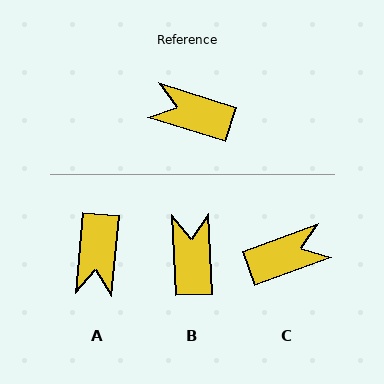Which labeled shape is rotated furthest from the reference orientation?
C, about 143 degrees away.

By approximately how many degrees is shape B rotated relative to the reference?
Approximately 70 degrees clockwise.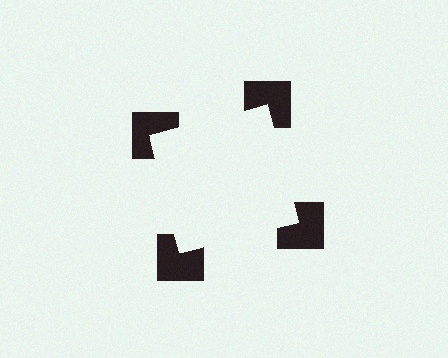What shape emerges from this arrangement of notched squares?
An illusory square — its edges are inferred from the aligned wedge cuts in the notched squares, not physically drawn.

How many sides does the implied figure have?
4 sides.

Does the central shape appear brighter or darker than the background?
It typically appears slightly brighter than the background, even though no actual brightness change is drawn.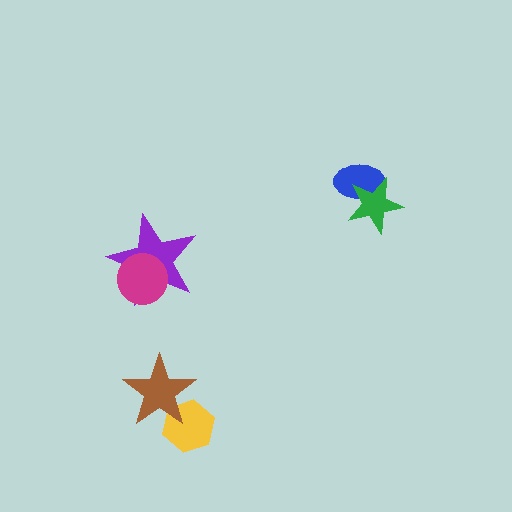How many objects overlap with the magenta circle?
1 object overlaps with the magenta circle.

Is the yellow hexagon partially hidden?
Yes, it is partially covered by another shape.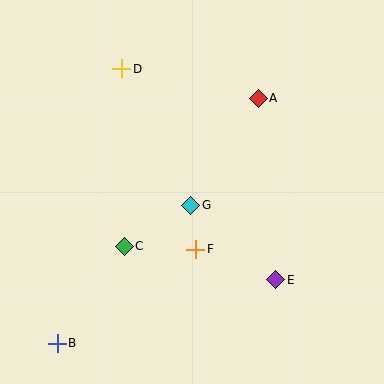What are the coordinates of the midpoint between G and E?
The midpoint between G and E is at (233, 242).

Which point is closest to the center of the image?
Point G at (191, 205) is closest to the center.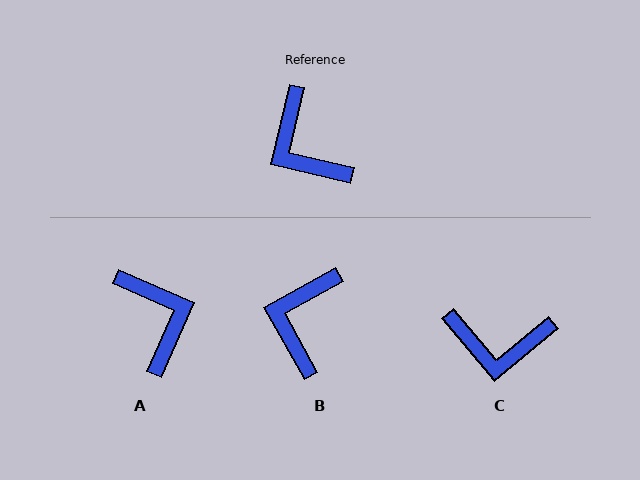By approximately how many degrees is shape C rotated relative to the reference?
Approximately 53 degrees counter-clockwise.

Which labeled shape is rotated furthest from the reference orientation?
A, about 170 degrees away.